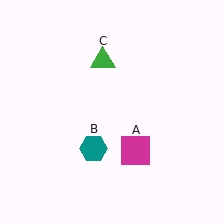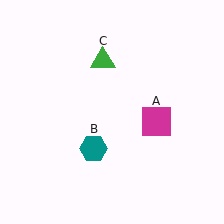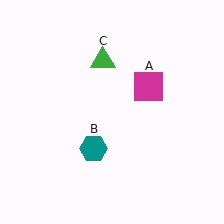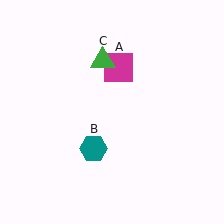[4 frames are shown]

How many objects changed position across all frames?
1 object changed position: magenta square (object A).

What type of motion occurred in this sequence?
The magenta square (object A) rotated counterclockwise around the center of the scene.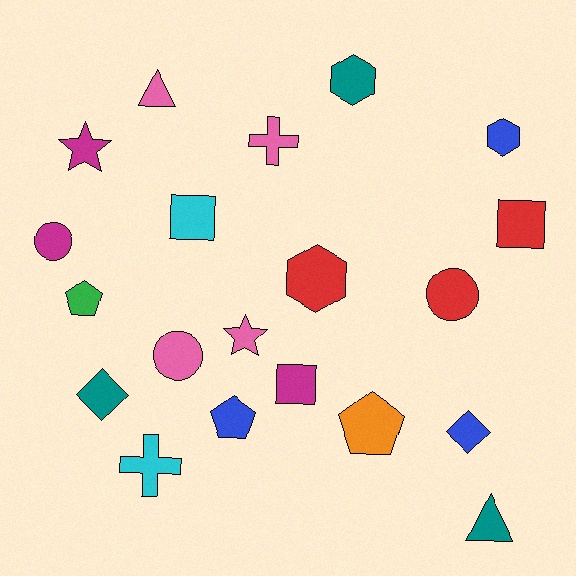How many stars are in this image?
There are 2 stars.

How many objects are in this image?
There are 20 objects.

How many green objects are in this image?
There is 1 green object.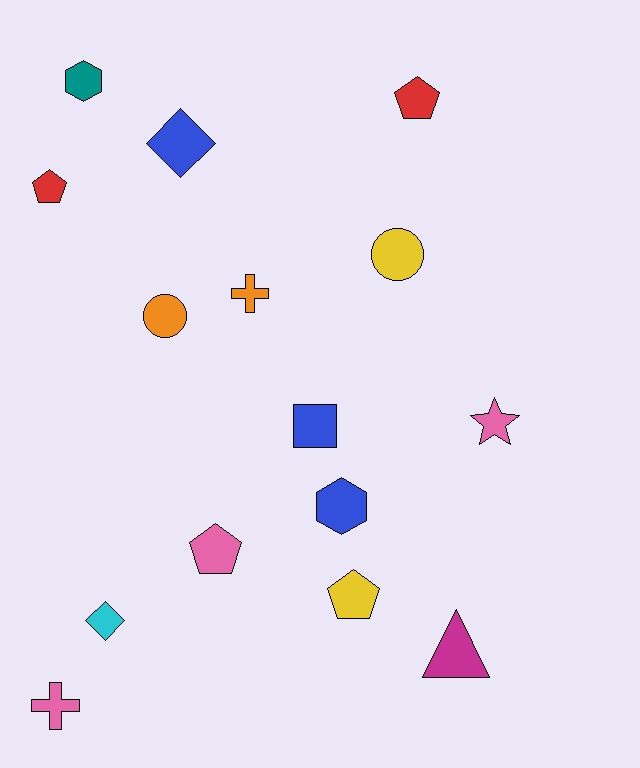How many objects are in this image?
There are 15 objects.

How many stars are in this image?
There is 1 star.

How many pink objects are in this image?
There are 3 pink objects.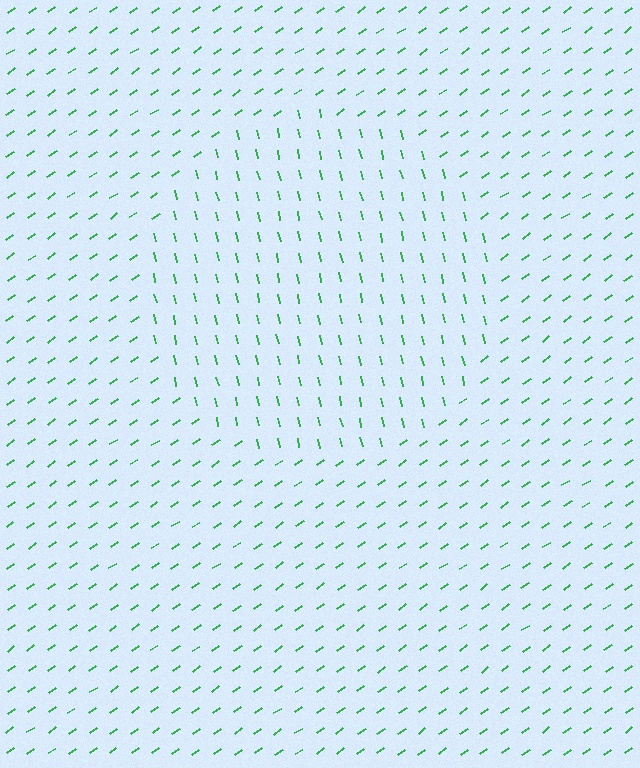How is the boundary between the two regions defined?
The boundary is defined purely by a change in line orientation (approximately 68 degrees difference). All lines are the same color and thickness.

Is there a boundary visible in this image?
Yes, there is a texture boundary formed by a change in line orientation.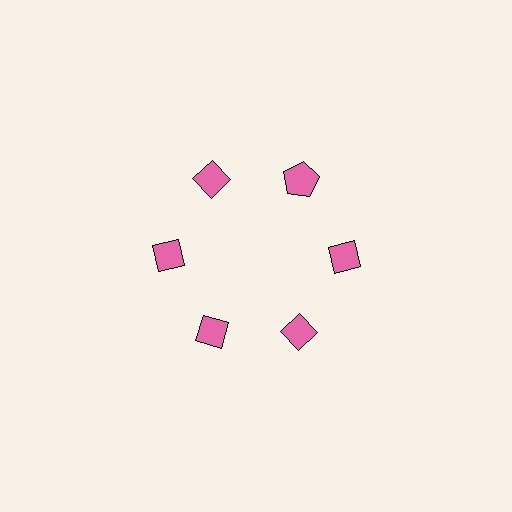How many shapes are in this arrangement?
There are 6 shapes arranged in a ring pattern.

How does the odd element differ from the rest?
It has a different shape: pentagon instead of diamond.